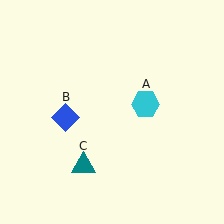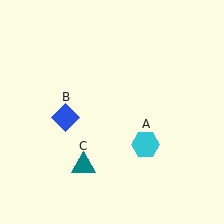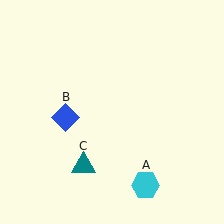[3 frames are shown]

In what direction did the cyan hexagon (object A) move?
The cyan hexagon (object A) moved down.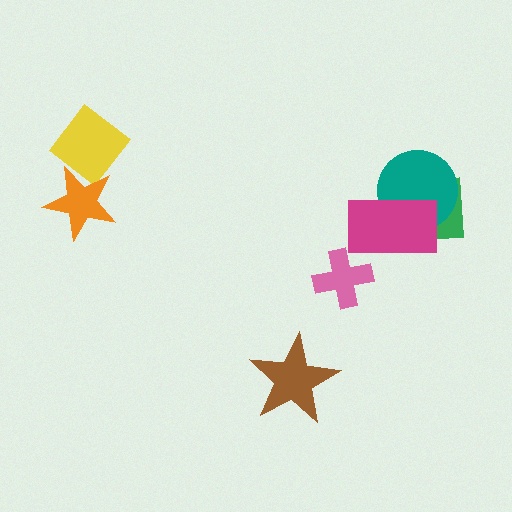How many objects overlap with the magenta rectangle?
2 objects overlap with the magenta rectangle.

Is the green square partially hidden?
Yes, it is partially covered by another shape.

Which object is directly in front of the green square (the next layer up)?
The teal circle is directly in front of the green square.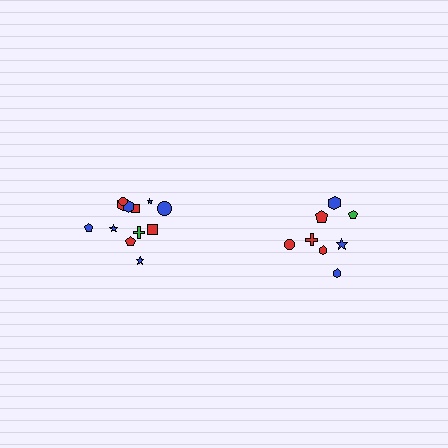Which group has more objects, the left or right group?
The left group.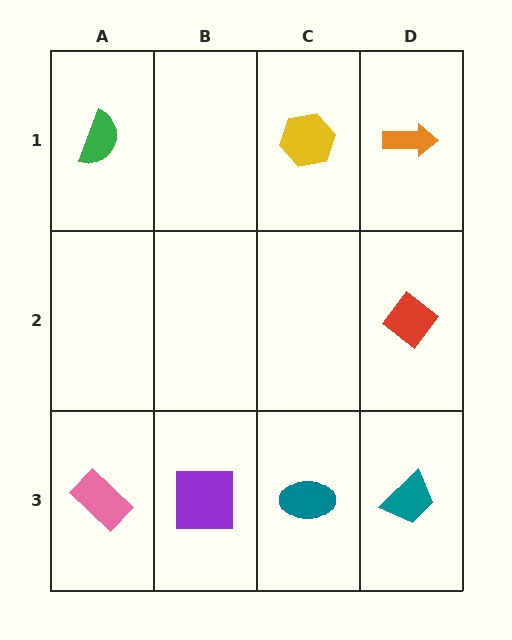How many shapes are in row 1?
3 shapes.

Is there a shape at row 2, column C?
No, that cell is empty.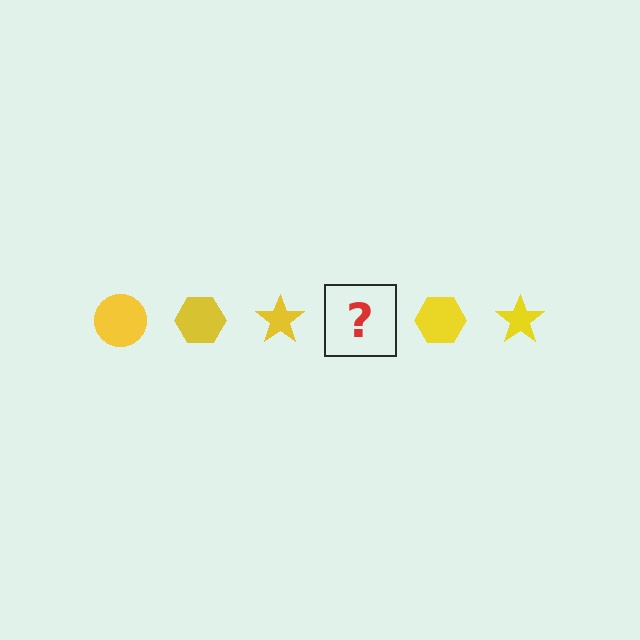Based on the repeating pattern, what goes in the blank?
The blank should be a yellow circle.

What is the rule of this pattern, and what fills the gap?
The rule is that the pattern cycles through circle, hexagon, star shapes in yellow. The gap should be filled with a yellow circle.